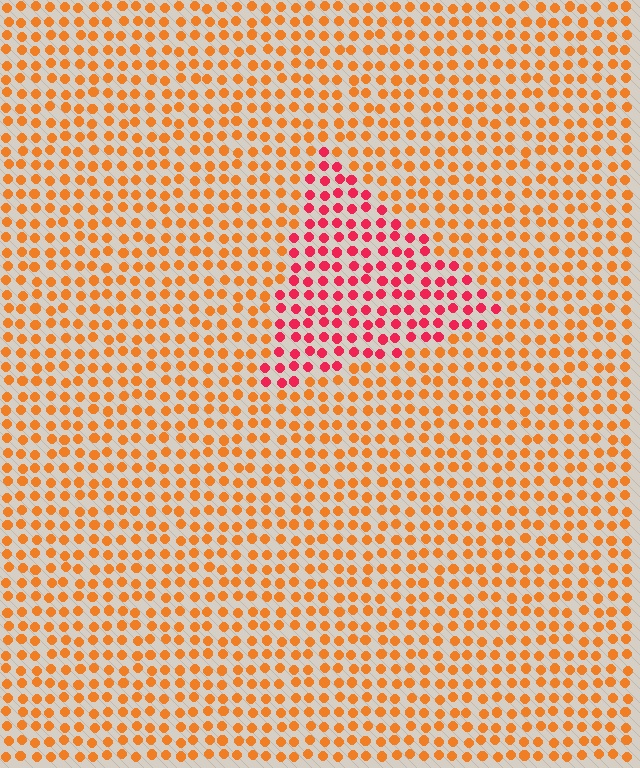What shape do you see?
I see a triangle.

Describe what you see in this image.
The image is filled with small orange elements in a uniform arrangement. A triangle-shaped region is visible where the elements are tinted to a slightly different hue, forming a subtle color boundary.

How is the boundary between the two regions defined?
The boundary is defined purely by a slight shift in hue (about 41 degrees). Spacing, size, and orientation are identical on both sides.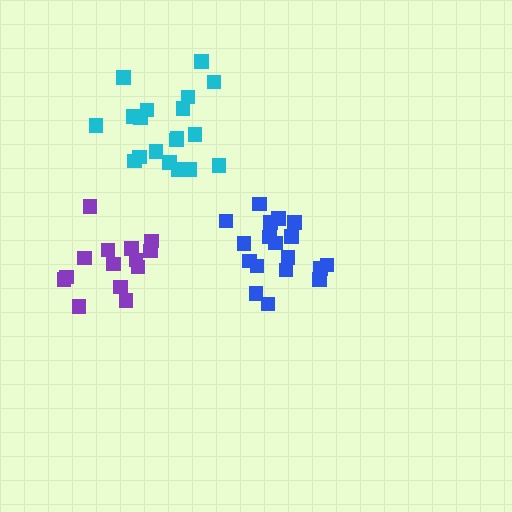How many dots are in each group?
Group 1: 18 dots, Group 2: 19 dots, Group 3: 14 dots (51 total).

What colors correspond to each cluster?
The clusters are colored: blue, cyan, purple.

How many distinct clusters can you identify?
There are 3 distinct clusters.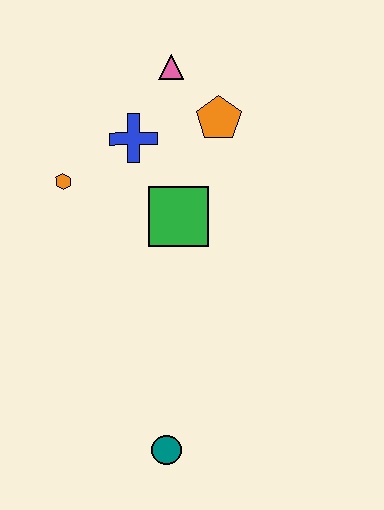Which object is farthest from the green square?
The teal circle is farthest from the green square.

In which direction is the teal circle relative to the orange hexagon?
The teal circle is below the orange hexagon.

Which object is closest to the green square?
The blue cross is closest to the green square.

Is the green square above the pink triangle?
No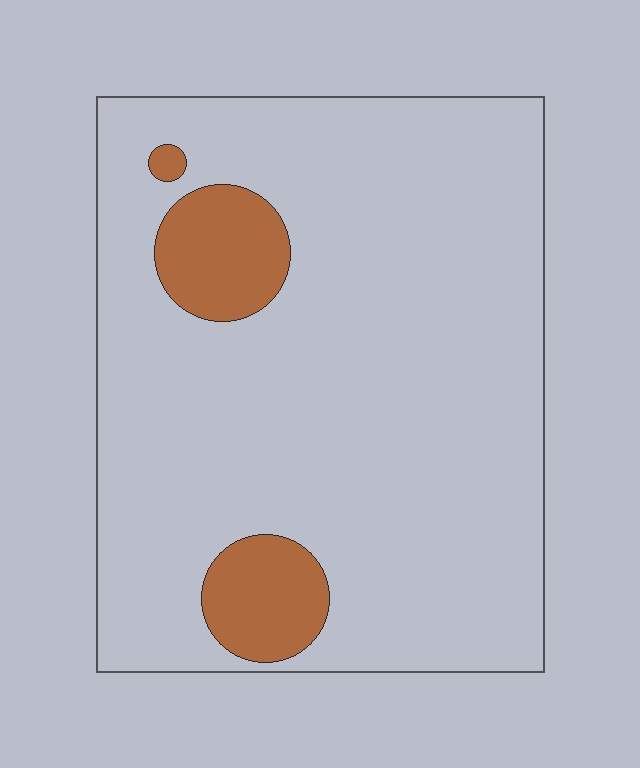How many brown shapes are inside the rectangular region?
3.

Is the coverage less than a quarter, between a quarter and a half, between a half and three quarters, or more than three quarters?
Less than a quarter.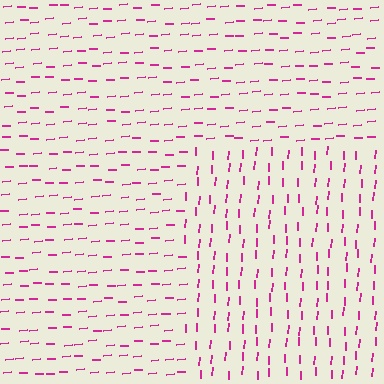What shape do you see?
I see a rectangle.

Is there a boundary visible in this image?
Yes, there is a texture boundary formed by a change in line orientation.